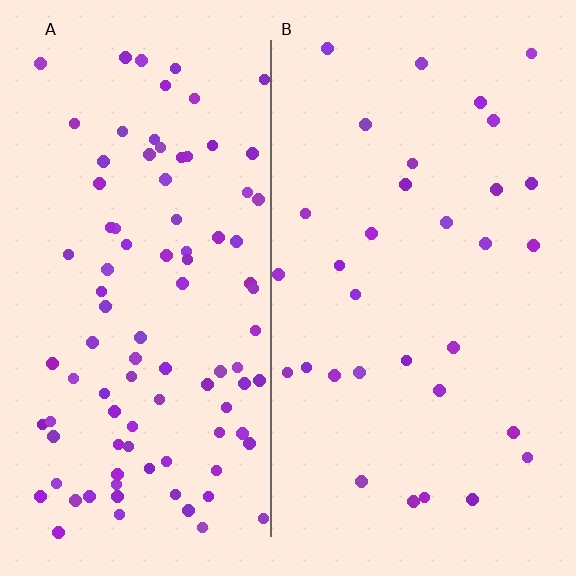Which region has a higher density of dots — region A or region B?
A (the left).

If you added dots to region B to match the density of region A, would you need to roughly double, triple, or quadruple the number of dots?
Approximately triple.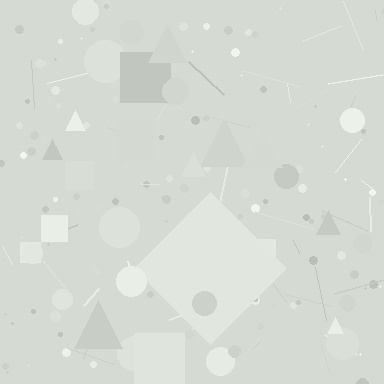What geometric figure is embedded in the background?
A diamond is embedded in the background.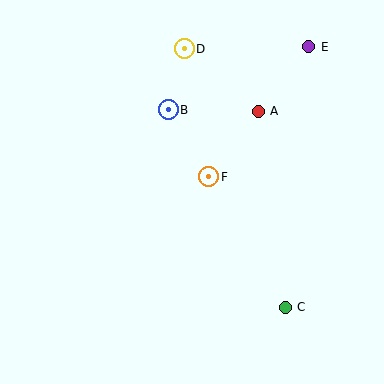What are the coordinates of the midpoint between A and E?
The midpoint between A and E is at (284, 79).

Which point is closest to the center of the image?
Point F at (209, 177) is closest to the center.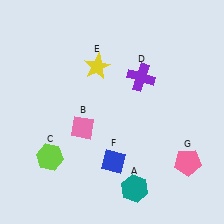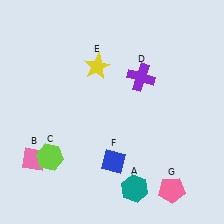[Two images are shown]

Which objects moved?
The objects that moved are: the pink diamond (B), the pink pentagon (G).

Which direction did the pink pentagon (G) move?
The pink pentagon (G) moved down.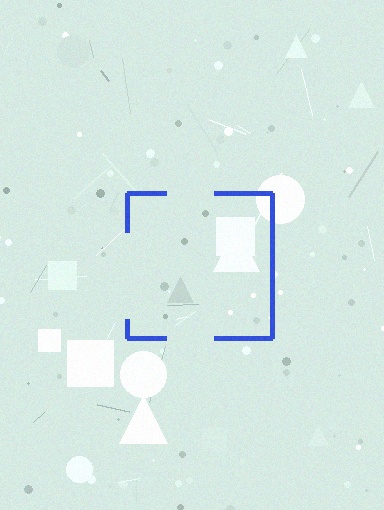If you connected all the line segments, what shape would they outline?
They would outline a square.